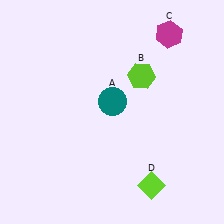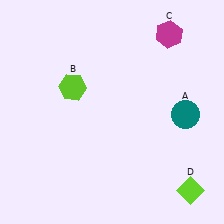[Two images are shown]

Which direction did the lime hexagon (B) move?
The lime hexagon (B) moved left.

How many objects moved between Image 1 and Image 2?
3 objects moved between the two images.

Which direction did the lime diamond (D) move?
The lime diamond (D) moved right.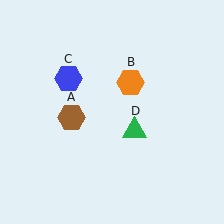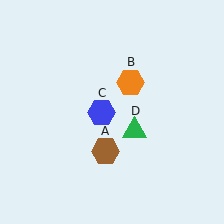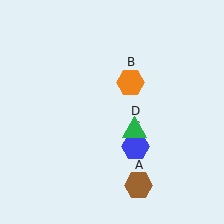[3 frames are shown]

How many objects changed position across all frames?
2 objects changed position: brown hexagon (object A), blue hexagon (object C).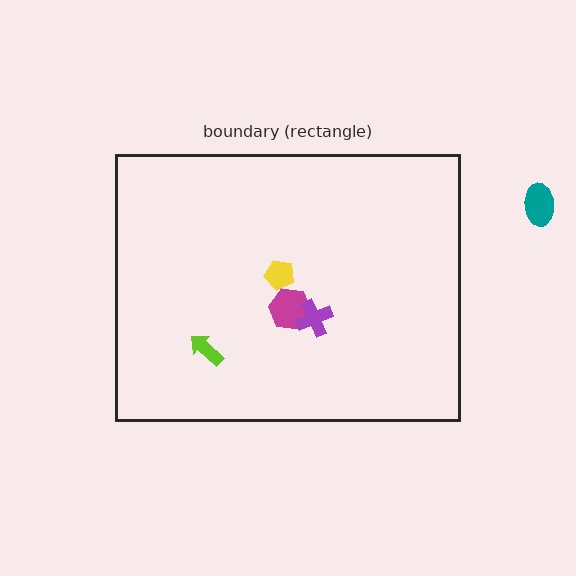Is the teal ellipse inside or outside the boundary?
Outside.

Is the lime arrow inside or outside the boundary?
Inside.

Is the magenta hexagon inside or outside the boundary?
Inside.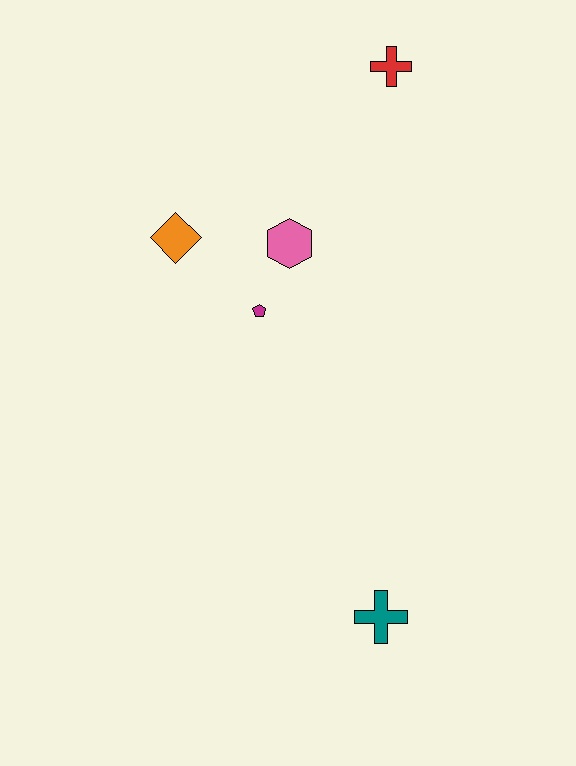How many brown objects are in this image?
There are no brown objects.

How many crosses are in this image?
There are 2 crosses.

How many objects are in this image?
There are 5 objects.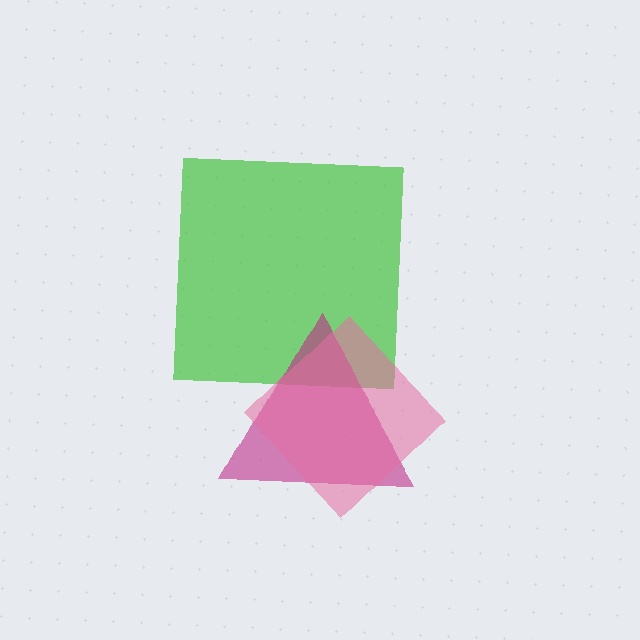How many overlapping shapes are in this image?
There are 3 overlapping shapes in the image.